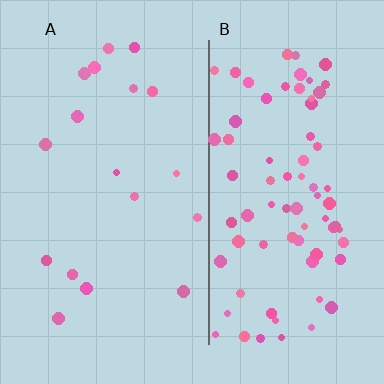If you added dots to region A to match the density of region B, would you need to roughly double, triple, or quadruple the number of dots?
Approximately quadruple.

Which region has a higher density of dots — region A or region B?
B (the right).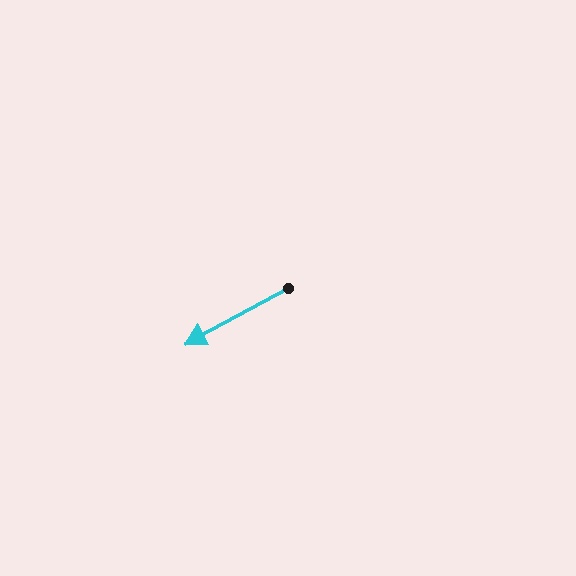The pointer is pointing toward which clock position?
Roughly 8 o'clock.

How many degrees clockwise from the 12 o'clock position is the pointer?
Approximately 242 degrees.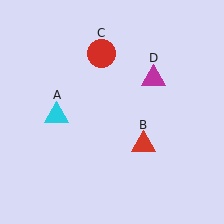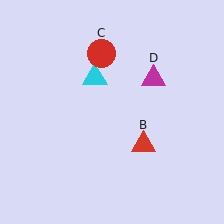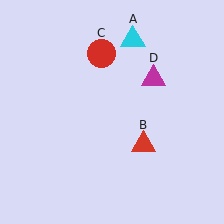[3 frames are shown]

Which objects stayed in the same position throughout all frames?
Red triangle (object B) and red circle (object C) and magenta triangle (object D) remained stationary.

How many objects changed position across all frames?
1 object changed position: cyan triangle (object A).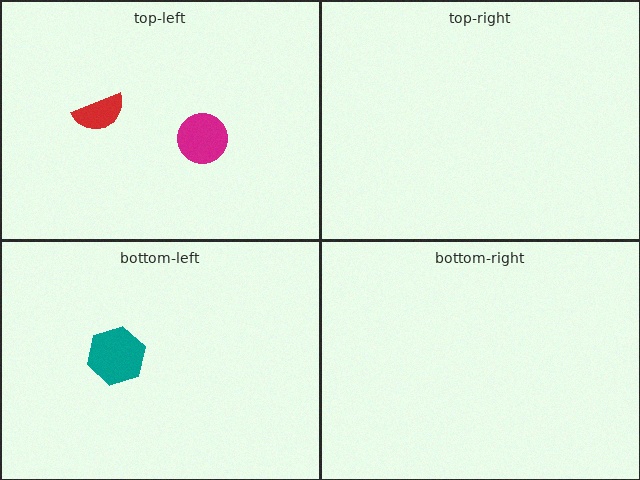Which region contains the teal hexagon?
The bottom-left region.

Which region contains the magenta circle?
The top-left region.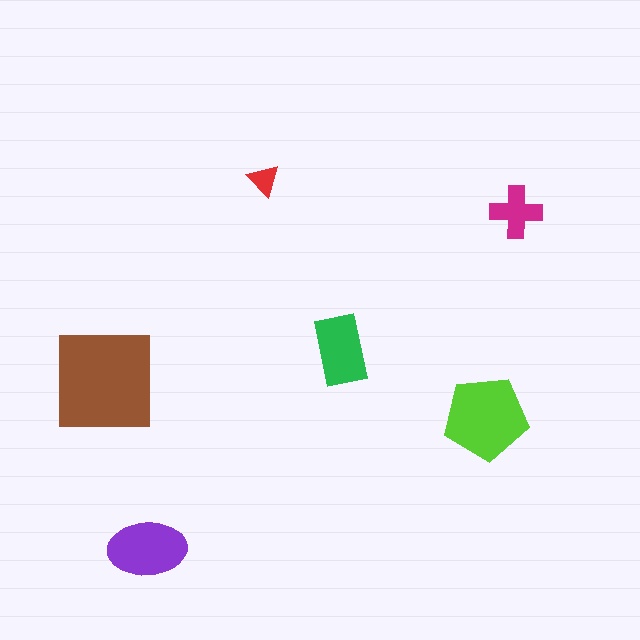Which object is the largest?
The brown square.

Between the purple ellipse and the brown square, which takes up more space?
The brown square.